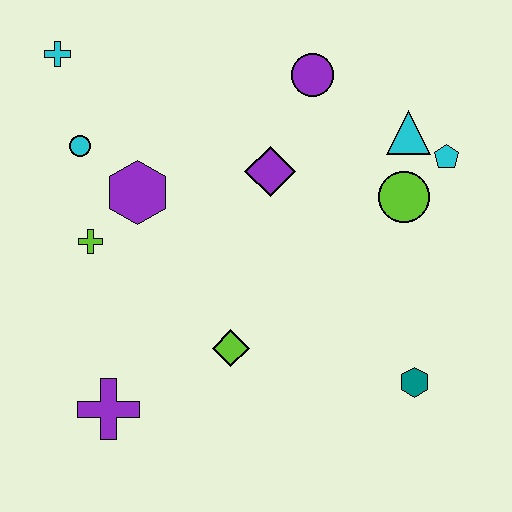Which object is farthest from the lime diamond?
The cyan cross is farthest from the lime diamond.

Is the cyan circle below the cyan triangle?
Yes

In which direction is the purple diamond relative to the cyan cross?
The purple diamond is to the right of the cyan cross.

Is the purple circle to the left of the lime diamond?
No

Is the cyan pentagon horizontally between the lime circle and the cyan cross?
No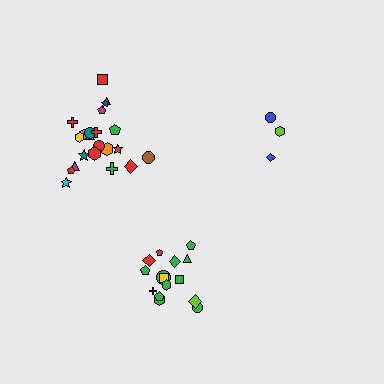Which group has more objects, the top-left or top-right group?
The top-left group.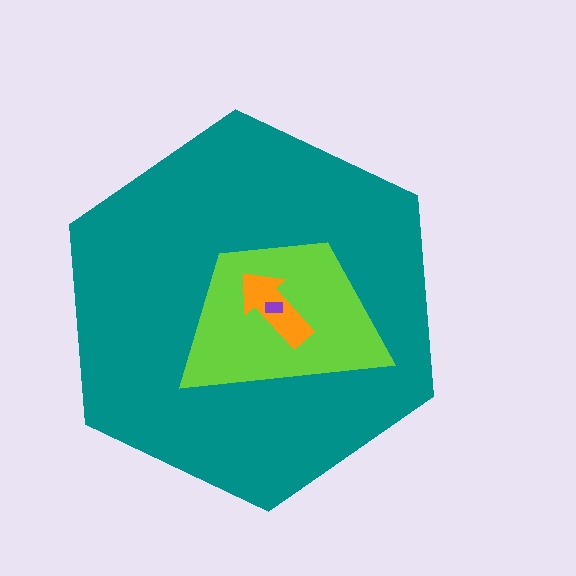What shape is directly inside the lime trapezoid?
The orange arrow.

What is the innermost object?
The purple rectangle.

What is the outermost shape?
The teal hexagon.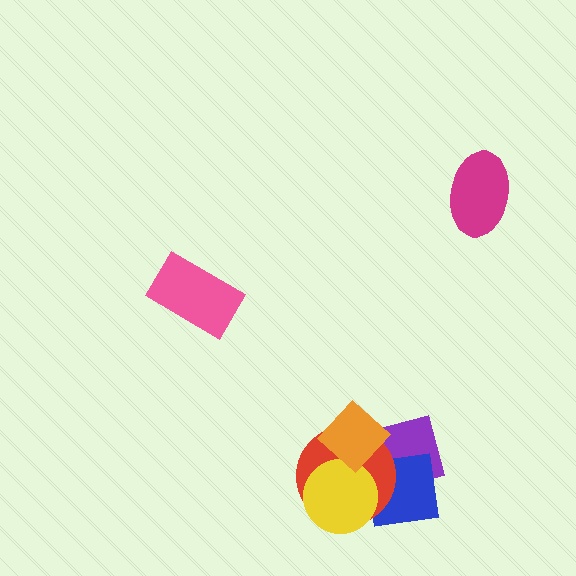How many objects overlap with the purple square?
3 objects overlap with the purple square.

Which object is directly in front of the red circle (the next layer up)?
The yellow circle is directly in front of the red circle.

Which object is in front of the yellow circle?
The orange diamond is in front of the yellow circle.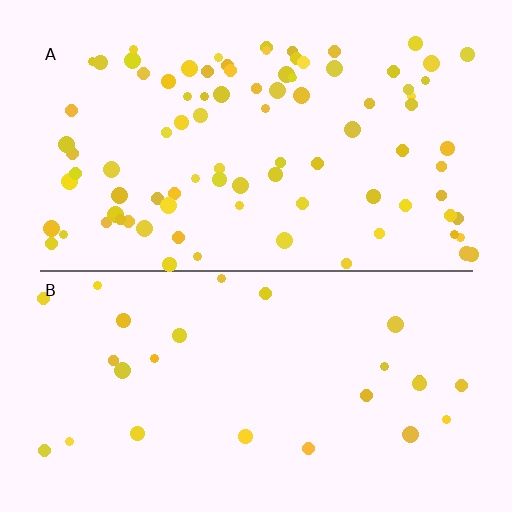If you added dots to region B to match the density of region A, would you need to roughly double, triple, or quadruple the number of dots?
Approximately triple.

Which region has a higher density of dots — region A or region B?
A (the top).